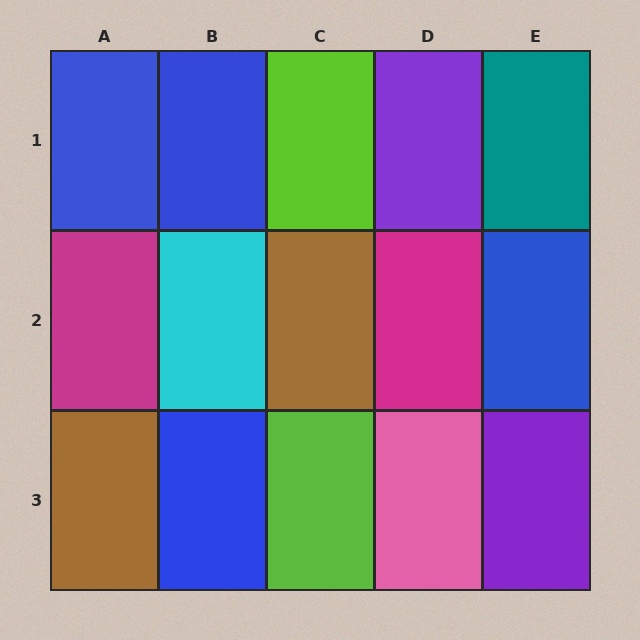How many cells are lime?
2 cells are lime.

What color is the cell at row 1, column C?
Lime.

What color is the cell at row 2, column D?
Magenta.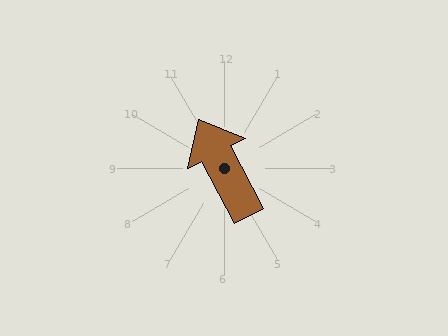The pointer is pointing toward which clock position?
Roughly 11 o'clock.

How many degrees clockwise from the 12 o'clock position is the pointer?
Approximately 332 degrees.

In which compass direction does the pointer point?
Northwest.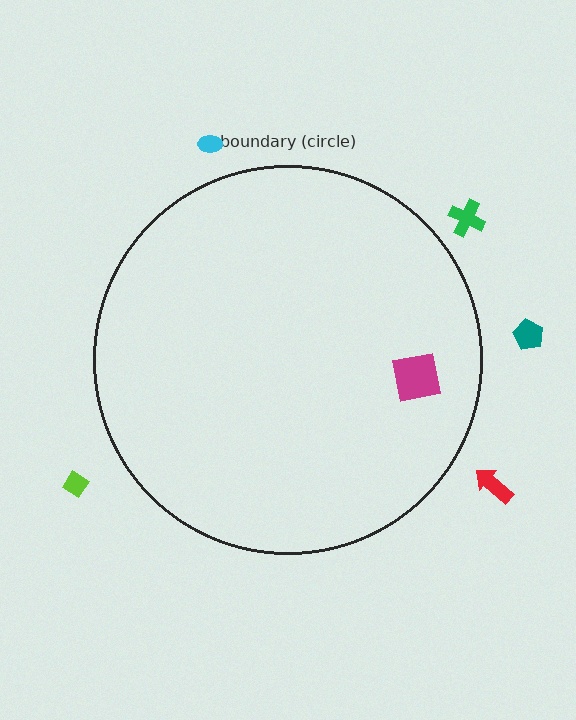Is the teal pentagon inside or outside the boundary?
Outside.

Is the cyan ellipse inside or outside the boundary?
Outside.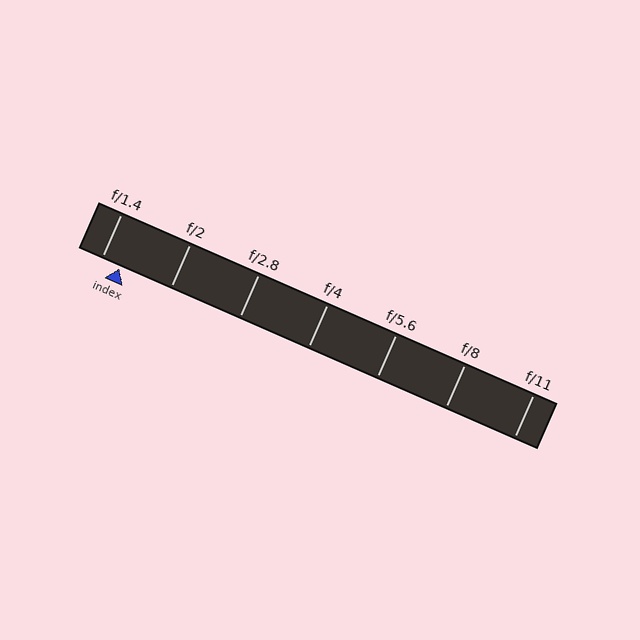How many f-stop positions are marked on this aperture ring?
There are 7 f-stop positions marked.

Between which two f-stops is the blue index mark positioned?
The index mark is between f/1.4 and f/2.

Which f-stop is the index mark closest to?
The index mark is closest to f/1.4.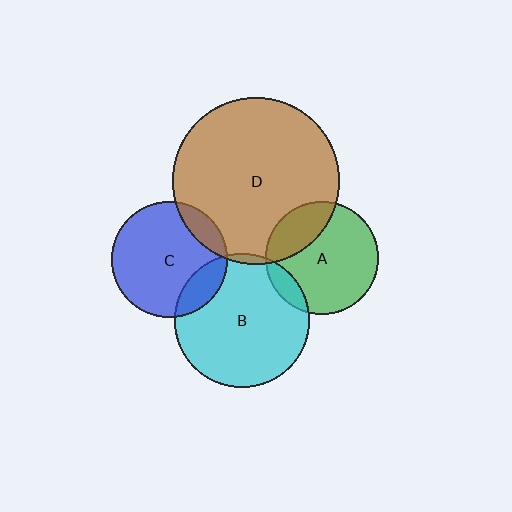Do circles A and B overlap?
Yes.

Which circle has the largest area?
Circle D (brown).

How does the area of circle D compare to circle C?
Approximately 2.1 times.